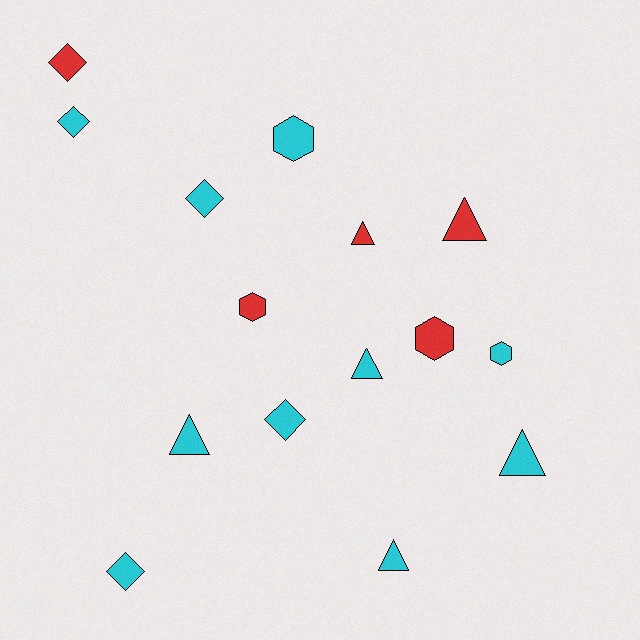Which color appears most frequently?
Cyan, with 10 objects.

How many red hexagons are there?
There are 2 red hexagons.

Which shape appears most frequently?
Triangle, with 6 objects.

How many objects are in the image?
There are 15 objects.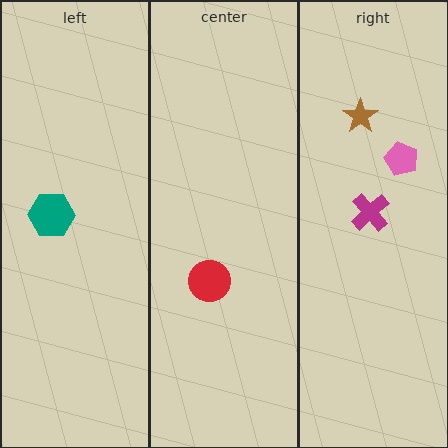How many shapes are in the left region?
1.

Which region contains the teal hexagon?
The left region.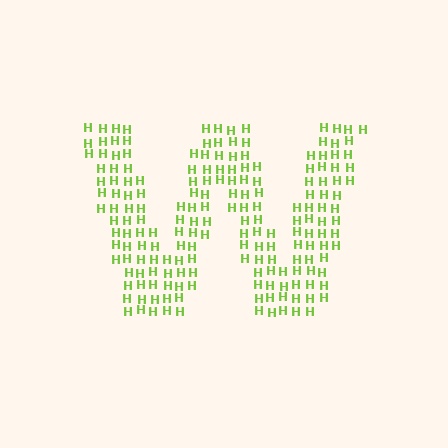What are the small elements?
The small elements are letter H's.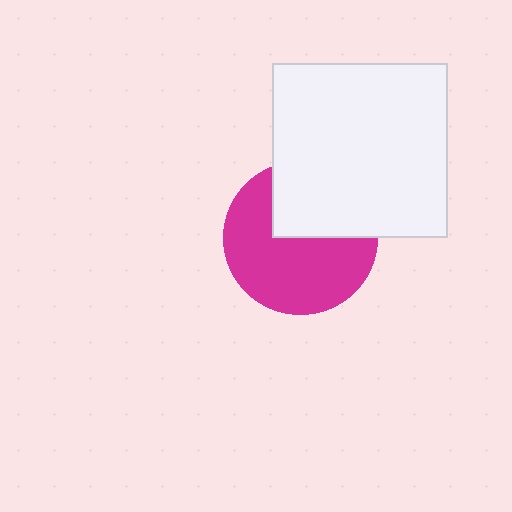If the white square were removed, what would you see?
You would see the complete magenta circle.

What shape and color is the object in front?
The object in front is a white square.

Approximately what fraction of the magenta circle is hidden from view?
Roughly 36% of the magenta circle is hidden behind the white square.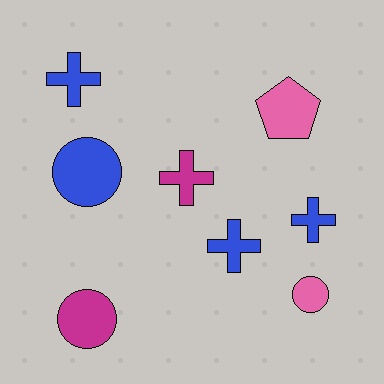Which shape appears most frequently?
Cross, with 4 objects.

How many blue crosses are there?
There are 3 blue crosses.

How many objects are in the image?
There are 8 objects.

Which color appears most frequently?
Blue, with 4 objects.